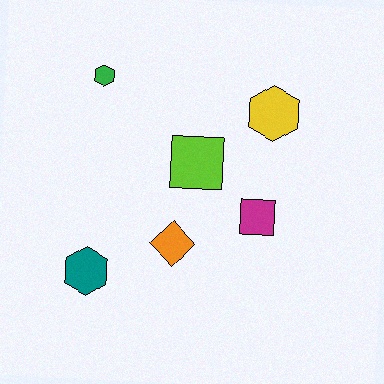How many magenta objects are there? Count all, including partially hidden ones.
There is 1 magenta object.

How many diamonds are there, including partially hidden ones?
There is 1 diamond.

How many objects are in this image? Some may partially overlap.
There are 6 objects.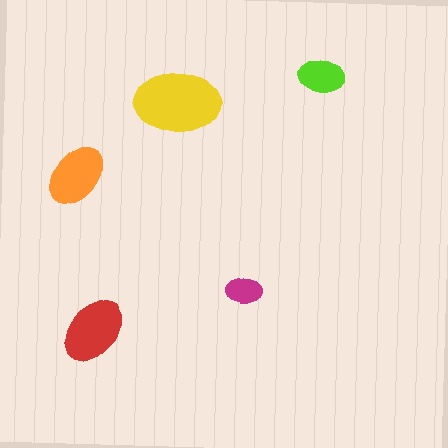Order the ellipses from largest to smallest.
the yellow one, the red one, the orange one, the lime one, the magenta one.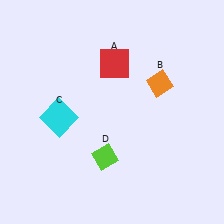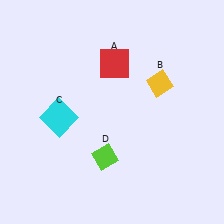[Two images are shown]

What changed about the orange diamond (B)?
In Image 1, B is orange. In Image 2, it changed to yellow.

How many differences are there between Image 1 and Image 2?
There is 1 difference between the two images.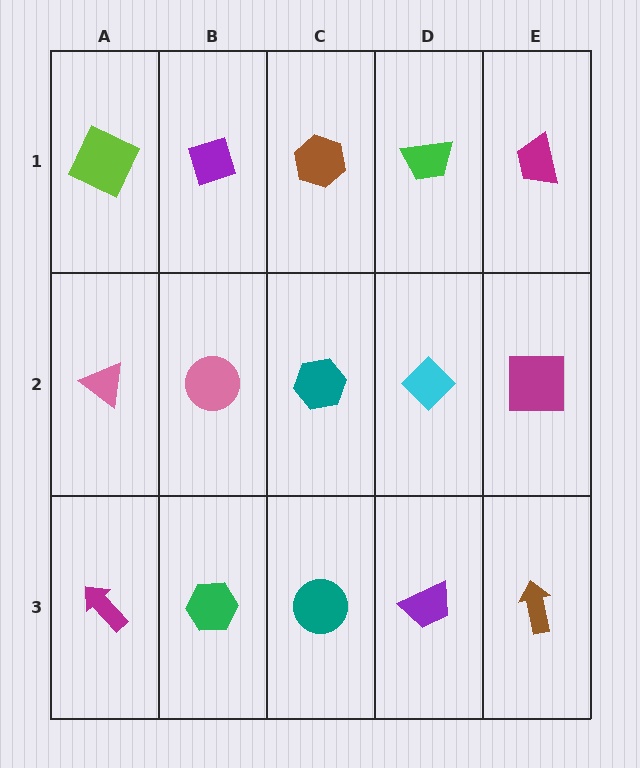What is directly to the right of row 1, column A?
A purple diamond.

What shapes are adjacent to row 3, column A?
A pink triangle (row 2, column A), a green hexagon (row 3, column B).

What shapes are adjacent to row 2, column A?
A lime square (row 1, column A), a magenta arrow (row 3, column A), a pink circle (row 2, column B).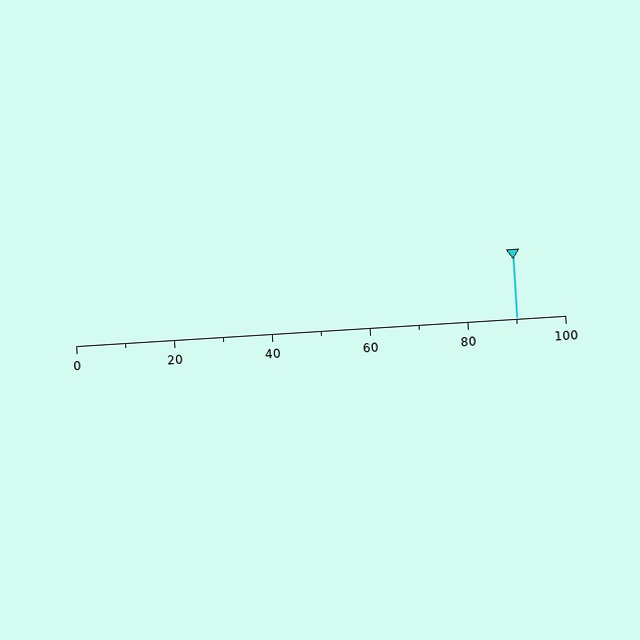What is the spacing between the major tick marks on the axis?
The major ticks are spaced 20 apart.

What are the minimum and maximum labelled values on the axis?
The axis runs from 0 to 100.